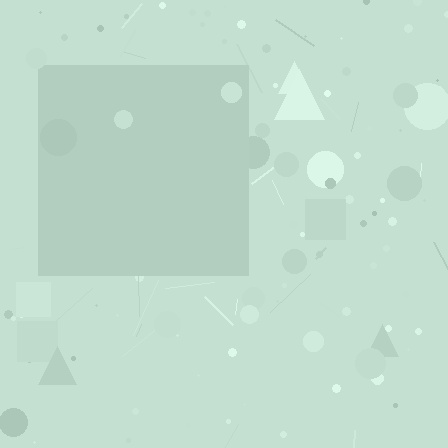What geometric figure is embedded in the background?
A square is embedded in the background.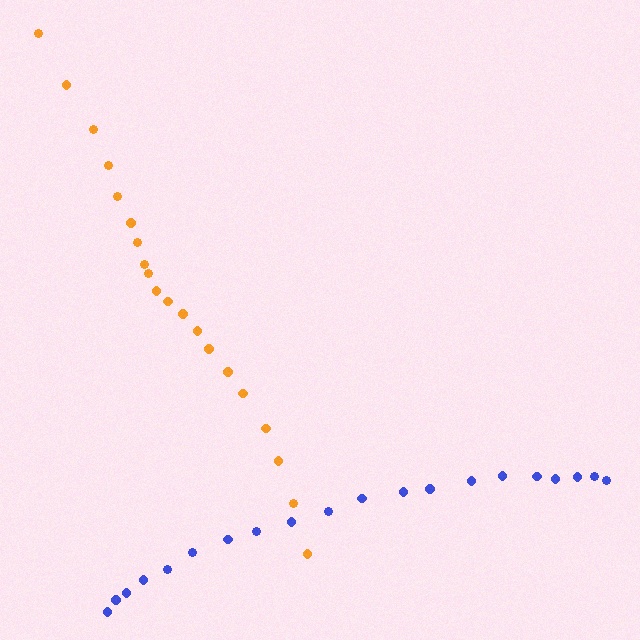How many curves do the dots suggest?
There are 2 distinct paths.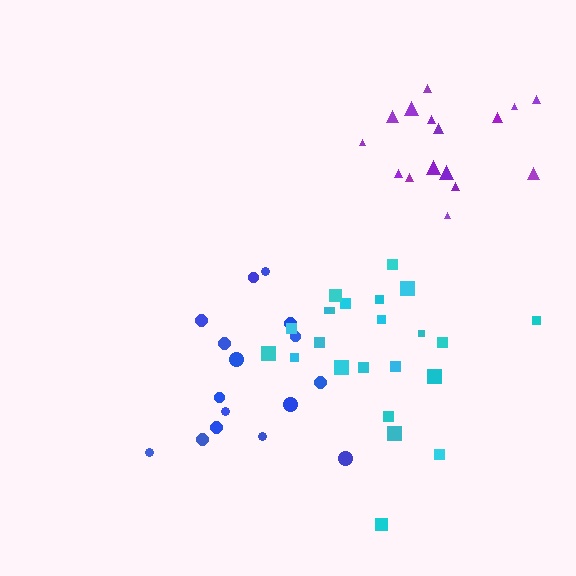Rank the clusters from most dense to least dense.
cyan, purple, blue.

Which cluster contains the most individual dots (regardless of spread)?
Cyan (23).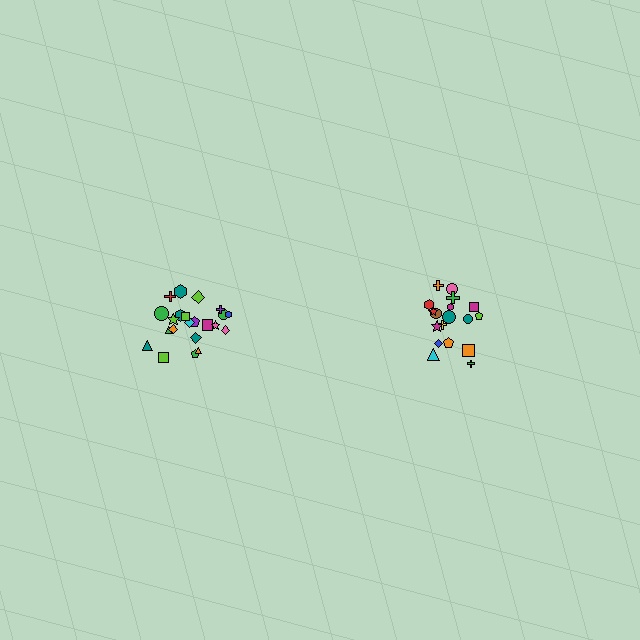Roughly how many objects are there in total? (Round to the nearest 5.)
Roughly 40 objects in total.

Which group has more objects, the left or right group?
The left group.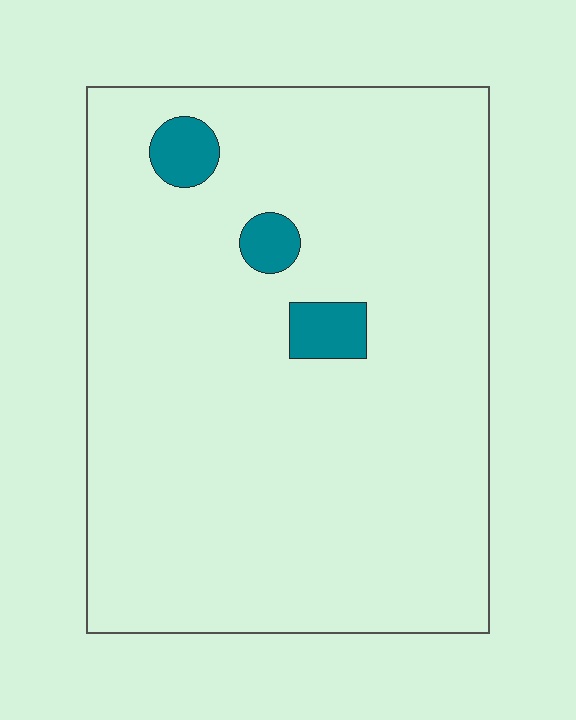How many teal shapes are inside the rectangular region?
3.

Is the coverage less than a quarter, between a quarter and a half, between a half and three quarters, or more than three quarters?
Less than a quarter.